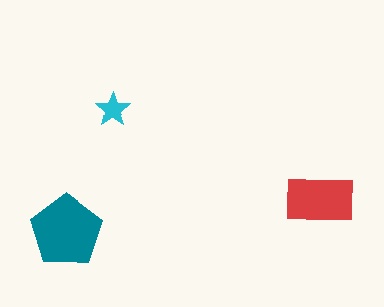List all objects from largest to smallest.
The teal pentagon, the red rectangle, the cyan star.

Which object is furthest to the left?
The teal pentagon is leftmost.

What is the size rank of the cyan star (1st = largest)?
3rd.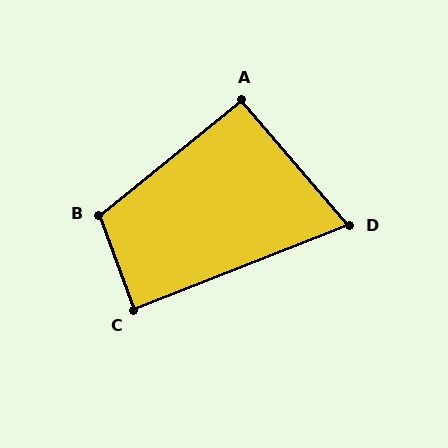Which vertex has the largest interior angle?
B, at approximately 109 degrees.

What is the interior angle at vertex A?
Approximately 92 degrees (approximately right).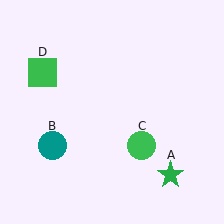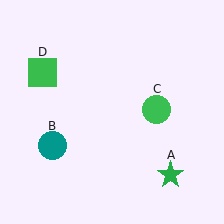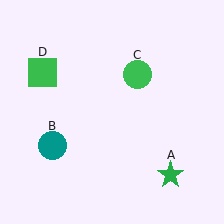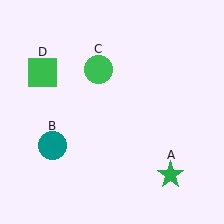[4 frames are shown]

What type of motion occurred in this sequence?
The green circle (object C) rotated counterclockwise around the center of the scene.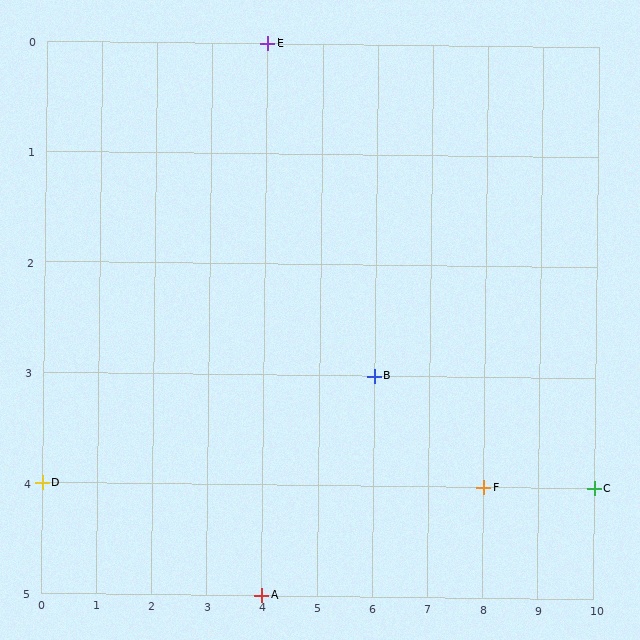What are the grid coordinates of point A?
Point A is at grid coordinates (4, 5).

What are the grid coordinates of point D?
Point D is at grid coordinates (0, 4).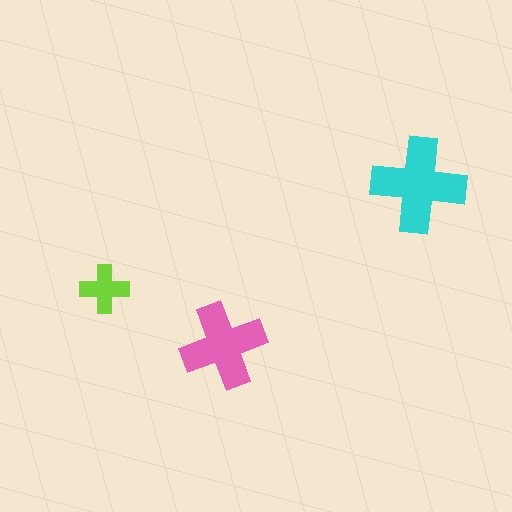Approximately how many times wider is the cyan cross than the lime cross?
About 2 times wider.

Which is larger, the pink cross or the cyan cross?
The cyan one.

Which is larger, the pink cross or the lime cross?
The pink one.